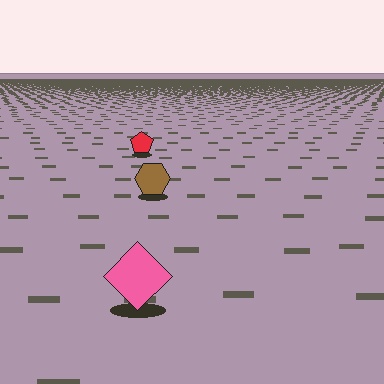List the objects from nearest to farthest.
From nearest to farthest: the pink diamond, the brown hexagon, the red pentagon.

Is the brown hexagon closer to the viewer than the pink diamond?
No. The pink diamond is closer — you can tell from the texture gradient: the ground texture is coarser near it.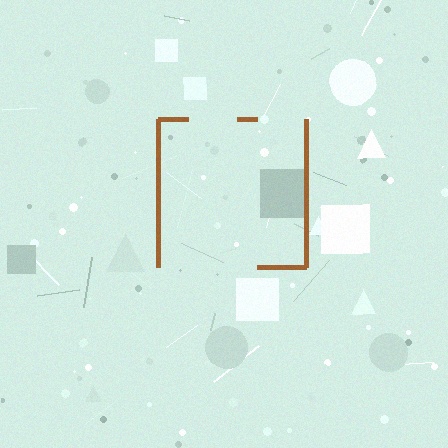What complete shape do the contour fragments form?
The contour fragments form a square.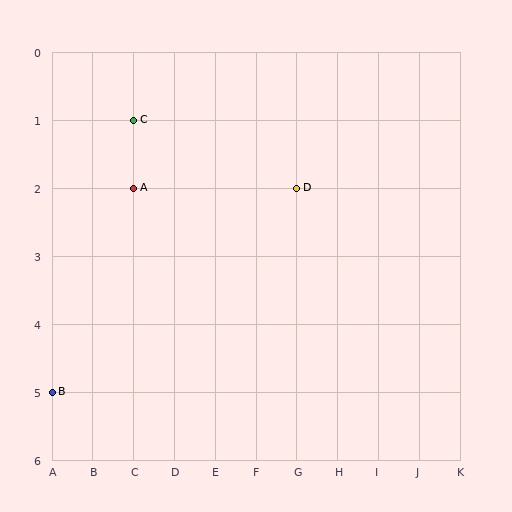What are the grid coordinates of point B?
Point B is at grid coordinates (A, 5).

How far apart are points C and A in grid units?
Points C and A are 1 row apart.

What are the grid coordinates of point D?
Point D is at grid coordinates (G, 2).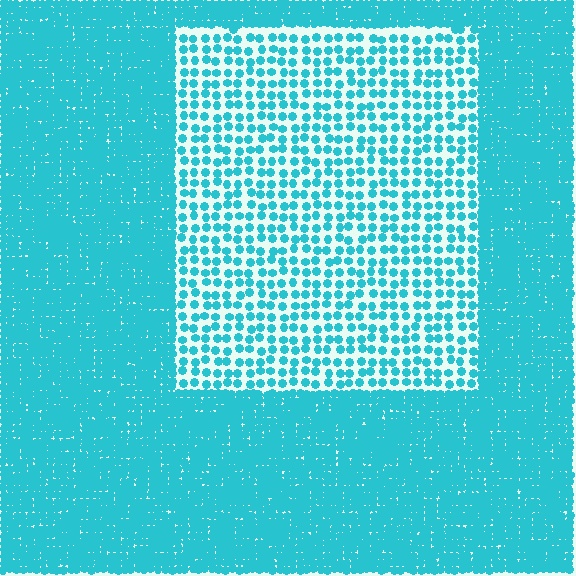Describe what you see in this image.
The image contains small cyan elements arranged at two different densities. A rectangle-shaped region is visible where the elements are less densely packed than the surrounding area.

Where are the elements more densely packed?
The elements are more densely packed outside the rectangle boundary.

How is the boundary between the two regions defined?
The boundary is defined by a change in element density (approximately 2.7x ratio). All elements are the same color, size, and shape.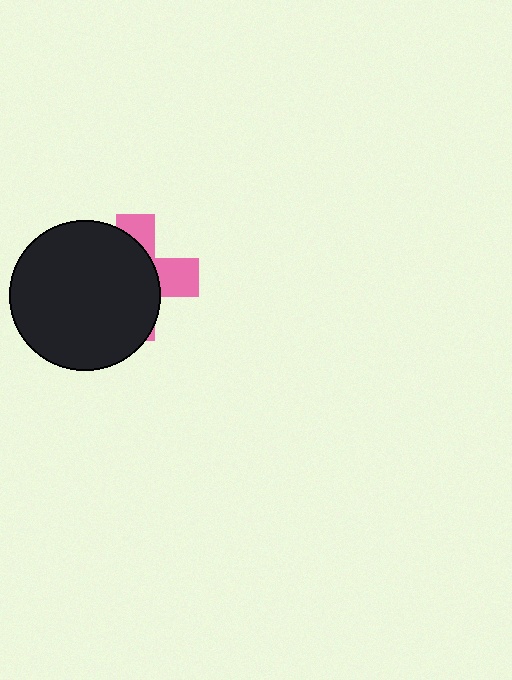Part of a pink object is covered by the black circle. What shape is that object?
It is a cross.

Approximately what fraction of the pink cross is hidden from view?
Roughly 67% of the pink cross is hidden behind the black circle.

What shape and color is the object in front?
The object in front is a black circle.